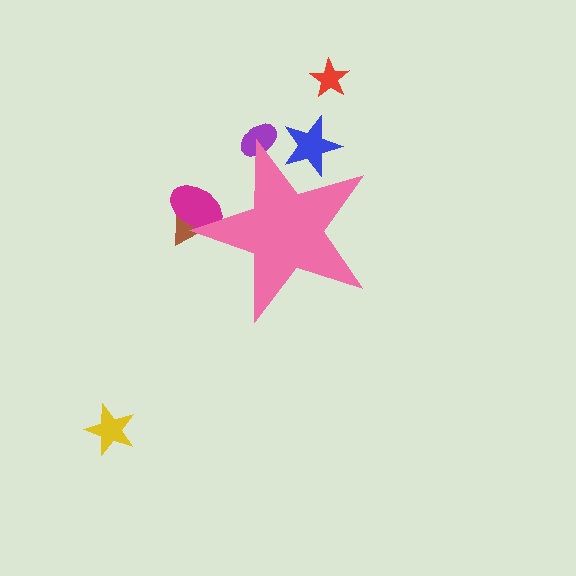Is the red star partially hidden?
No, the red star is fully visible.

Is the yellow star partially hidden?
No, the yellow star is fully visible.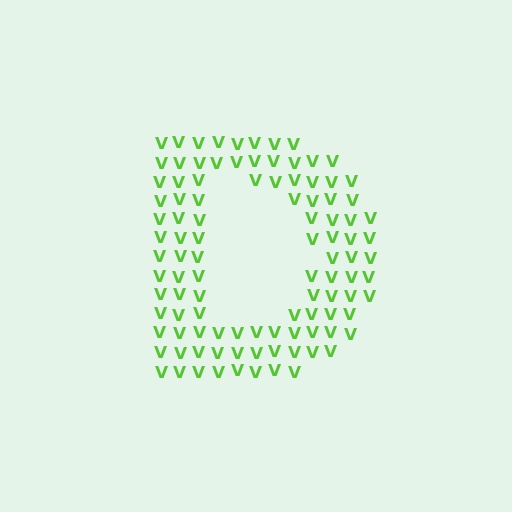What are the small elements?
The small elements are letter V's.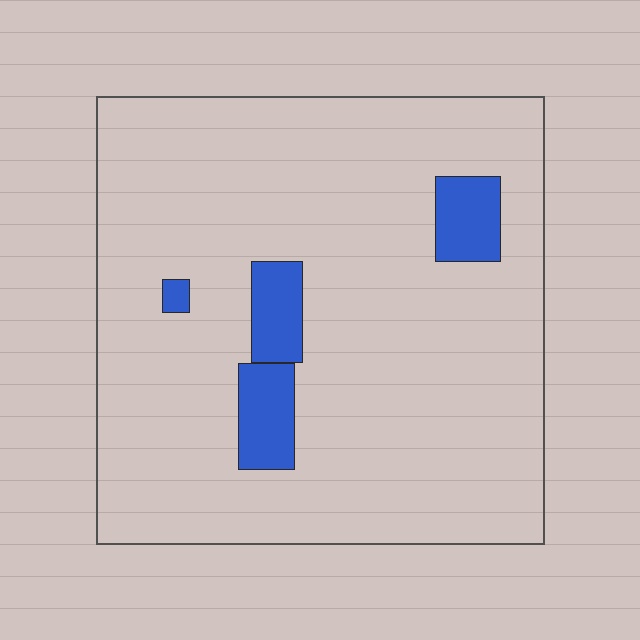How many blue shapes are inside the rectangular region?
4.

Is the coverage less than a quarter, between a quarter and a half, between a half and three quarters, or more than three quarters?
Less than a quarter.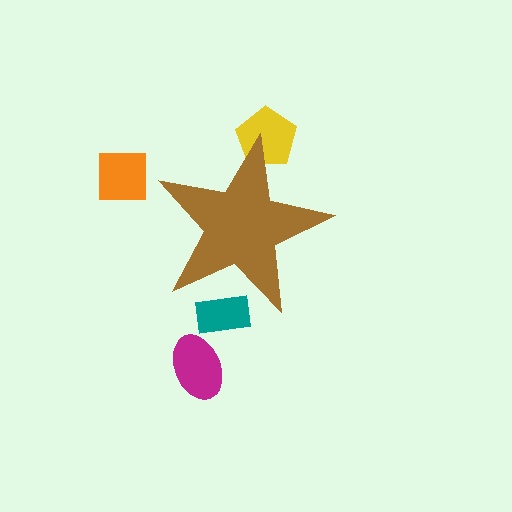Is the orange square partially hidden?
No, the orange square is fully visible.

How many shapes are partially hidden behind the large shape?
2 shapes are partially hidden.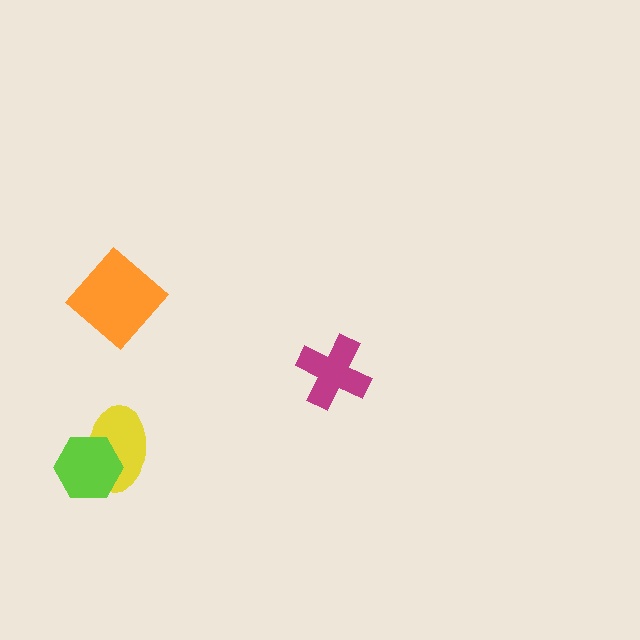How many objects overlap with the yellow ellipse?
1 object overlaps with the yellow ellipse.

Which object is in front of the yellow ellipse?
The lime hexagon is in front of the yellow ellipse.